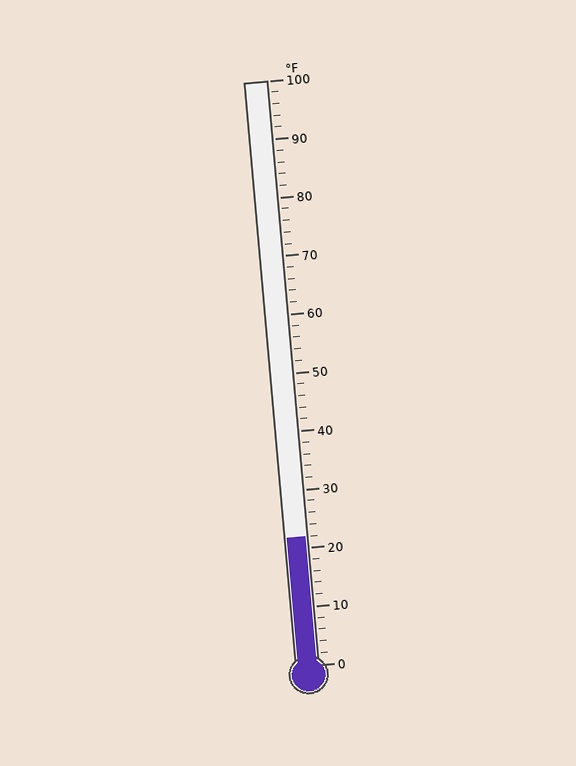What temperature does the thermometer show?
The thermometer shows approximately 22°F.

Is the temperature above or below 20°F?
The temperature is above 20°F.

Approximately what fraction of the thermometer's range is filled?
The thermometer is filled to approximately 20% of its range.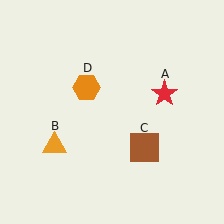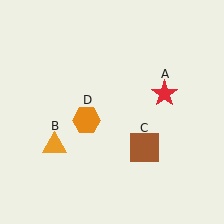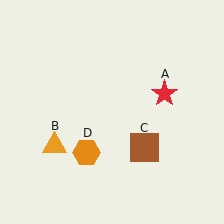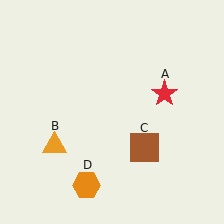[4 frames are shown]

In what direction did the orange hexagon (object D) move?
The orange hexagon (object D) moved down.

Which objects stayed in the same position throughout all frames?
Red star (object A) and orange triangle (object B) and brown square (object C) remained stationary.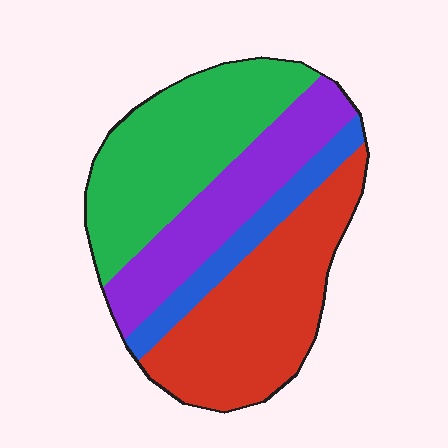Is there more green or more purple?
Green.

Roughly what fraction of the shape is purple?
Purple covers roughly 25% of the shape.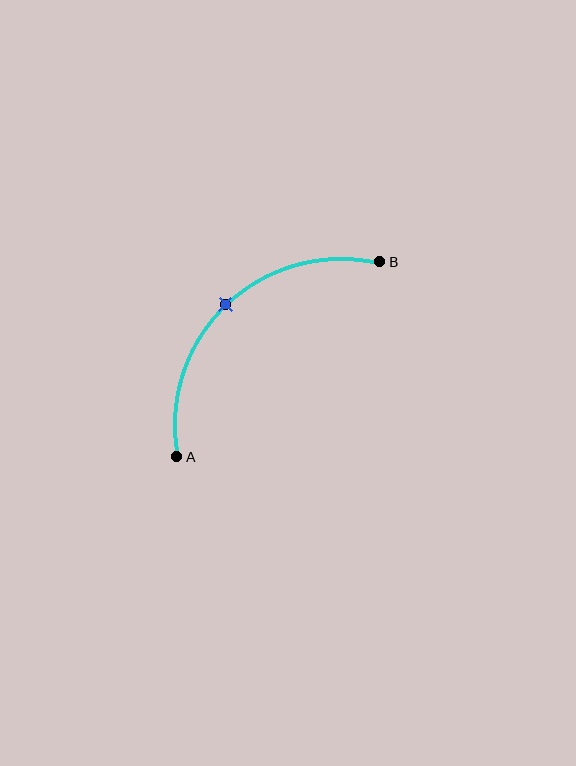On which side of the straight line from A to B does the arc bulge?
The arc bulges above and to the left of the straight line connecting A and B.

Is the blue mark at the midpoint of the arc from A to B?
Yes. The blue mark lies on the arc at equal arc-length from both A and B — it is the arc midpoint.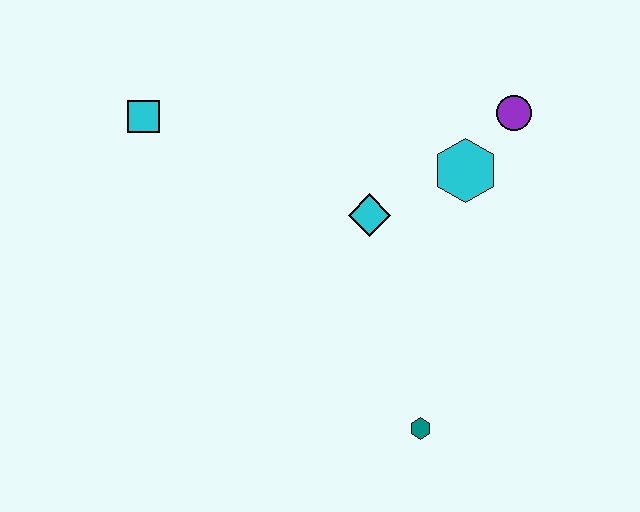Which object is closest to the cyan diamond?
The cyan hexagon is closest to the cyan diamond.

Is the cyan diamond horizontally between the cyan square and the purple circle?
Yes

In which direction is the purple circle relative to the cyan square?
The purple circle is to the right of the cyan square.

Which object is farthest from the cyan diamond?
The cyan square is farthest from the cyan diamond.